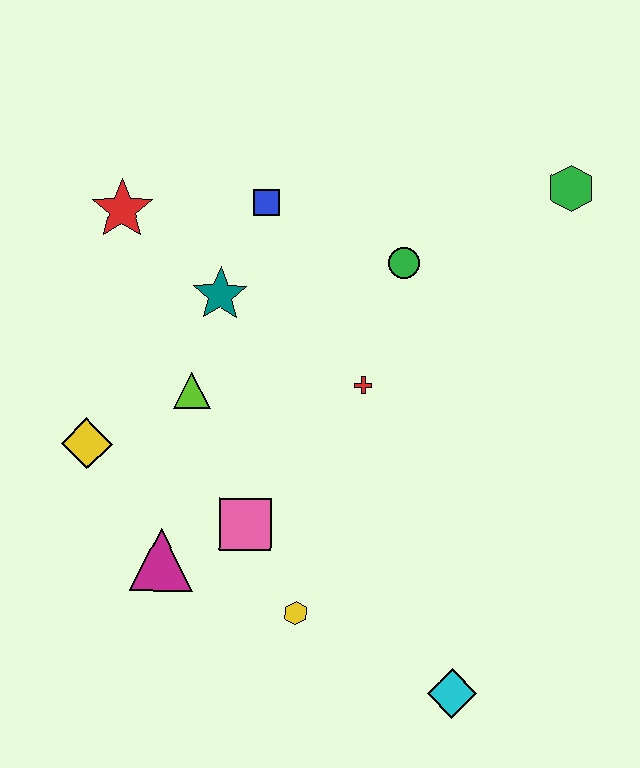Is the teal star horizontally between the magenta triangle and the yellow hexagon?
Yes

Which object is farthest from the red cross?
The cyan diamond is farthest from the red cross.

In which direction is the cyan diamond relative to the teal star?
The cyan diamond is below the teal star.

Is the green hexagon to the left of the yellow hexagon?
No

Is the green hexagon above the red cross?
Yes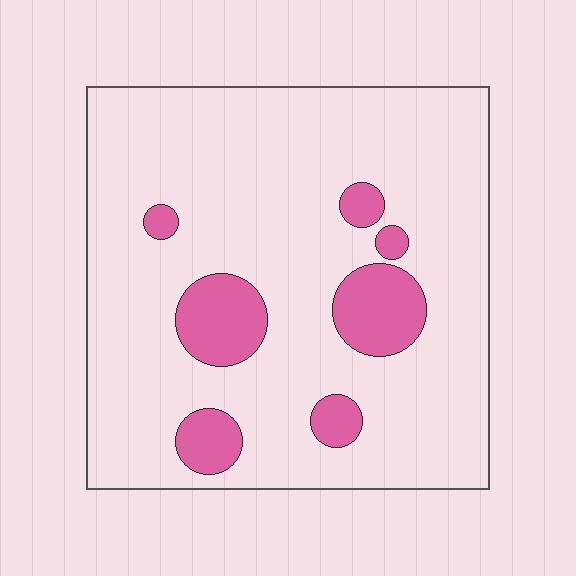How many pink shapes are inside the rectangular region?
7.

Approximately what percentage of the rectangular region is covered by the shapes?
Approximately 15%.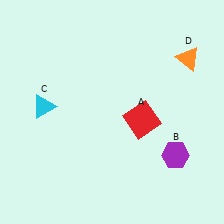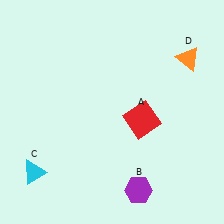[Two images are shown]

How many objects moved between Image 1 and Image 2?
2 objects moved between the two images.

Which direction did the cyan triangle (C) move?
The cyan triangle (C) moved down.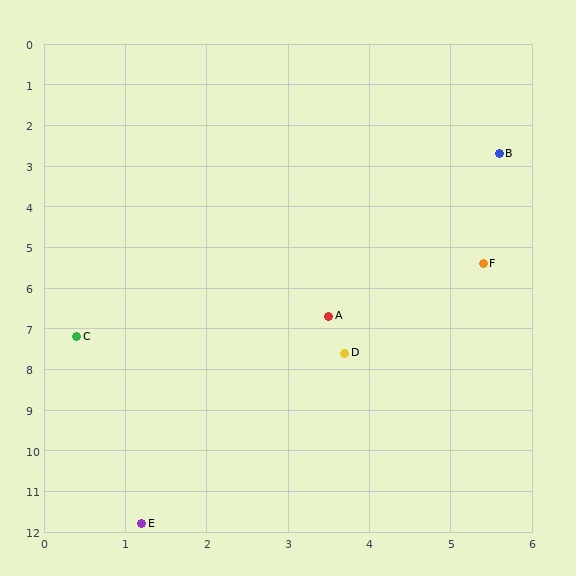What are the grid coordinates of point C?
Point C is at approximately (0.4, 7.2).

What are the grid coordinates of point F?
Point F is at approximately (5.4, 5.4).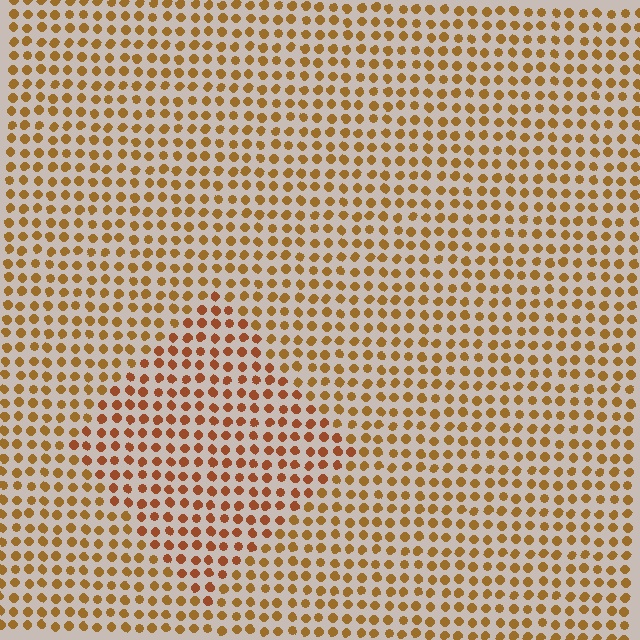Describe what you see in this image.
The image is filled with small brown elements in a uniform arrangement. A diamond-shaped region is visible where the elements are tinted to a slightly different hue, forming a subtle color boundary.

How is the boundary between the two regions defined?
The boundary is defined purely by a slight shift in hue (about 19 degrees). Spacing, size, and orientation are identical on both sides.